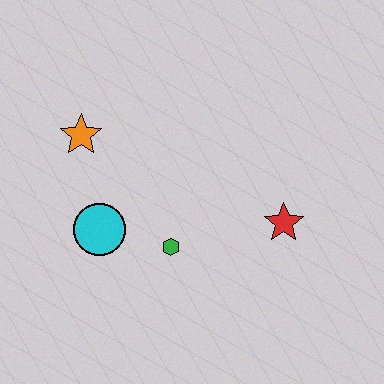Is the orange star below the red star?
No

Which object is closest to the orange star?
The cyan circle is closest to the orange star.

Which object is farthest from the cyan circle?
The red star is farthest from the cyan circle.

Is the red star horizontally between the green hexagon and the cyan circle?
No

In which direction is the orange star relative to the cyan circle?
The orange star is above the cyan circle.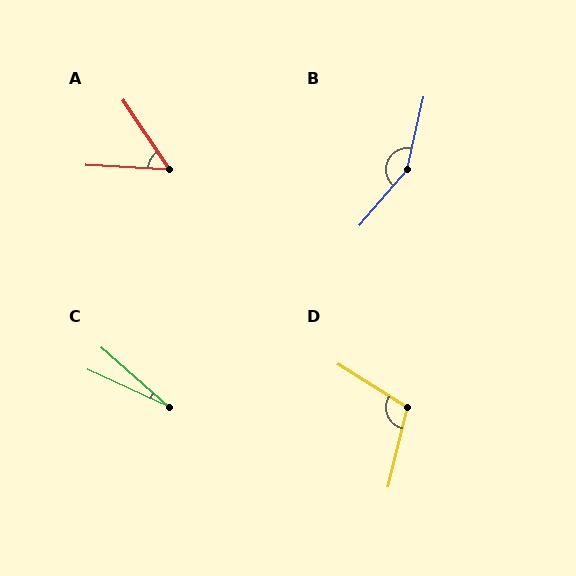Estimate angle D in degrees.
Approximately 108 degrees.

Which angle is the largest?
B, at approximately 153 degrees.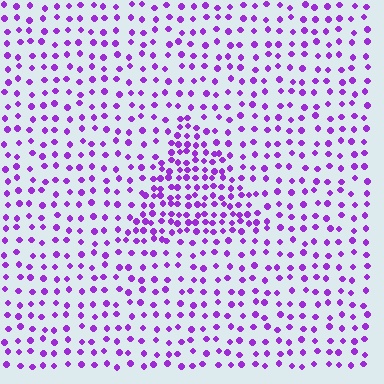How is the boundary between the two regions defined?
The boundary is defined by a change in element density (approximately 2.0x ratio). All elements are the same color, size, and shape.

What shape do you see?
I see a triangle.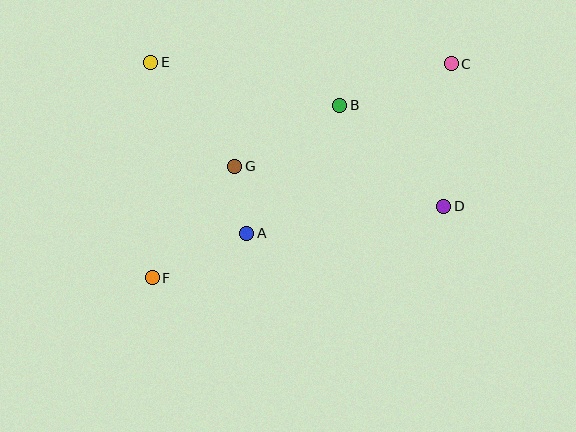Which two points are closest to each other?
Points A and G are closest to each other.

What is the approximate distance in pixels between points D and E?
The distance between D and E is approximately 326 pixels.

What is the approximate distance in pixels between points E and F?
The distance between E and F is approximately 215 pixels.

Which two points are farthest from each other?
Points C and F are farthest from each other.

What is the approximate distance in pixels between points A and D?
The distance between A and D is approximately 199 pixels.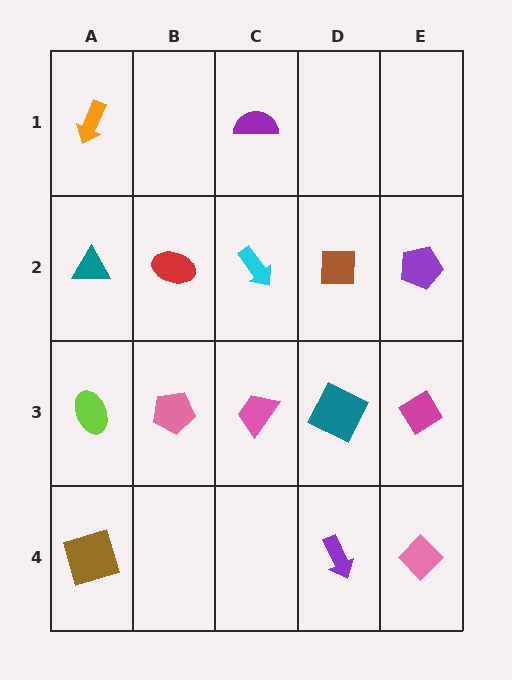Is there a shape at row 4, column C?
No, that cell is empty.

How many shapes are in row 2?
5 shapes.